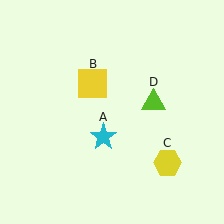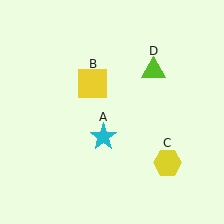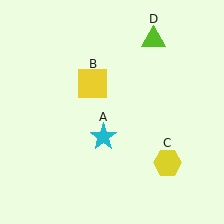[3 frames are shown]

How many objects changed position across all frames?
1 object changed position: lime triangle (object D).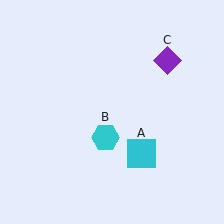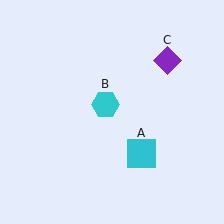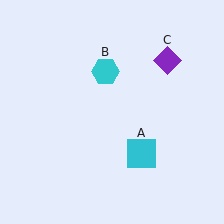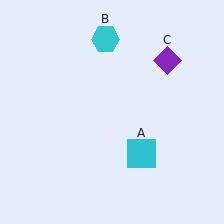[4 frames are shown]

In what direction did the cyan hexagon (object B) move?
The cyan hexagon (object B) moved up.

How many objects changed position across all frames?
1 object changed position: cyan hexagon (object B).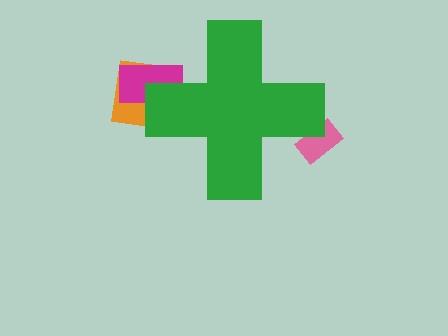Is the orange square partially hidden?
Yes, the orange square is partially hidden behind the green cross.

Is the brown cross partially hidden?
Yes, the brown cross is partially hidden behind the green cross.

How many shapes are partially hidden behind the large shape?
4 shapes are partially hidden.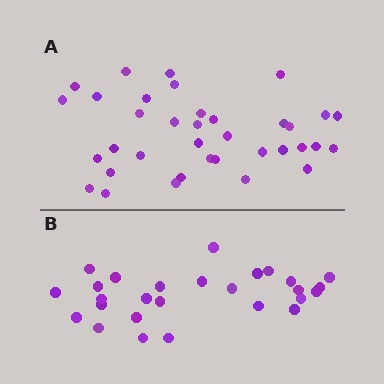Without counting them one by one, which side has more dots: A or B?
Region A (the top region) has more dots.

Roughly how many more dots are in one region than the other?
Region A has roughly 8 or so more dots than region B.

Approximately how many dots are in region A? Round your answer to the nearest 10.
About 40 dots. (The exact count is 36, which rounds to 40.)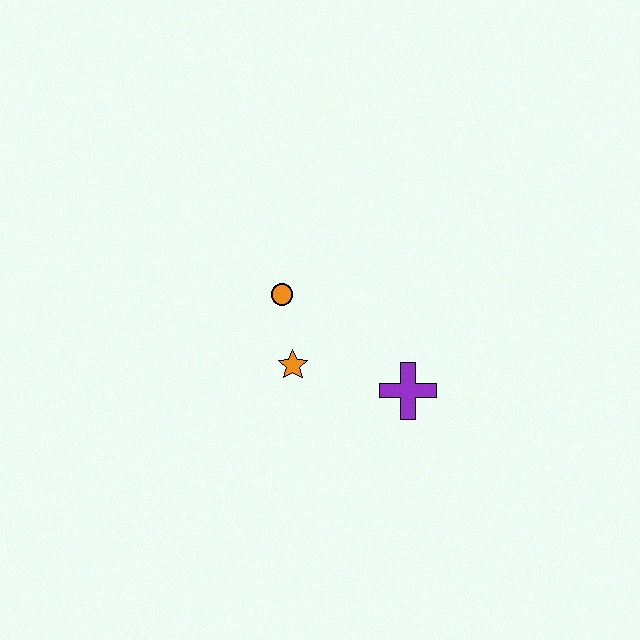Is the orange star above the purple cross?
Yes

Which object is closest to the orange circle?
The orange star is closest to the orange circle.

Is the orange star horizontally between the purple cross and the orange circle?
Yes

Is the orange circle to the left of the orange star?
Yes